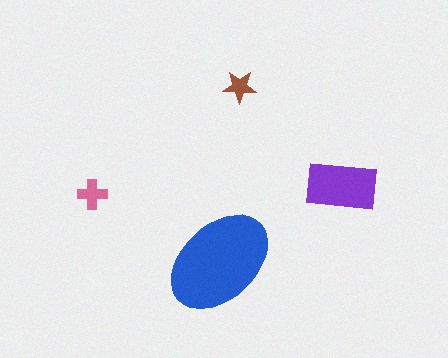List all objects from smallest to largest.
The brown star, the pink cross, the purple rectangle, the blue ellipse.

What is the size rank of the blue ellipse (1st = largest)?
1st.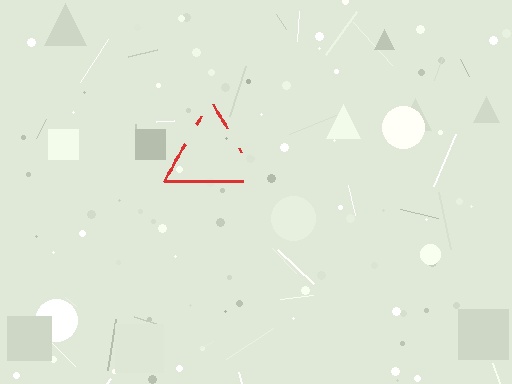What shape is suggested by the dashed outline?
The dashed outline suggests a triangle.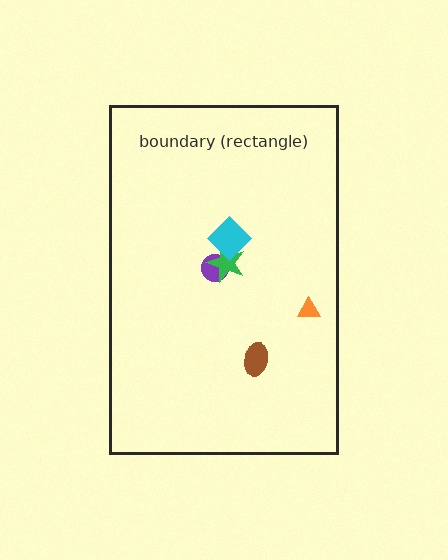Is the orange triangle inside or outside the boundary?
Inside.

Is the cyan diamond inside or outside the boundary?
Inside.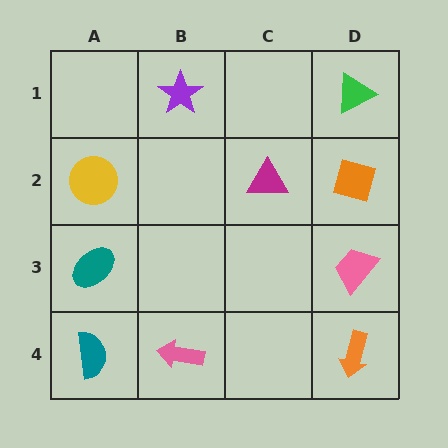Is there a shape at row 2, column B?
No, that cell is empty.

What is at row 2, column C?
A magenta triangle.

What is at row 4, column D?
An orange arrow.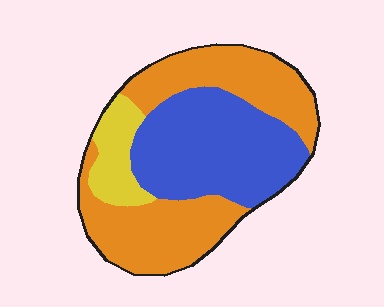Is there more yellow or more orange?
Orange.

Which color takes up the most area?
Orange, at roughly 50%.